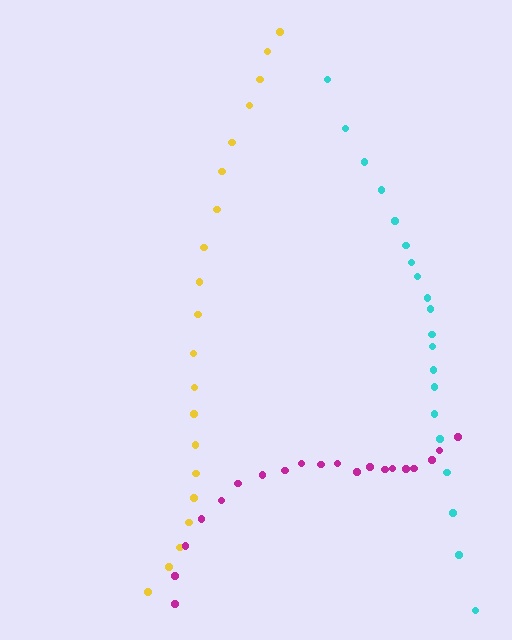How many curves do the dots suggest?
There are 3 distinct paths.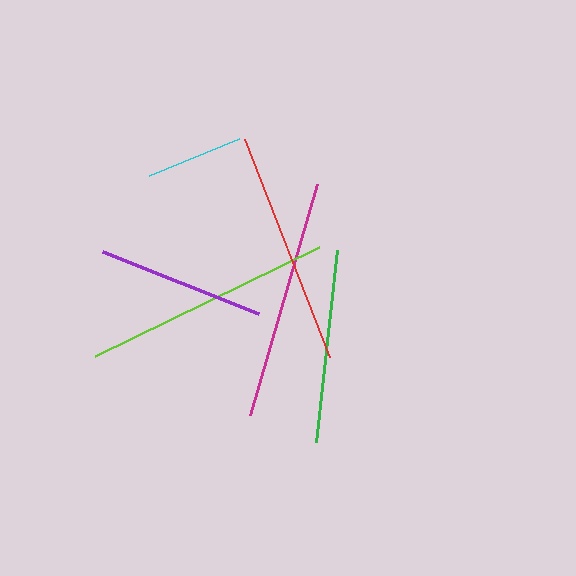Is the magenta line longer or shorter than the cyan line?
The magenta line is longer than the cyan line.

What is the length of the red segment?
The red segment is approximately 235 pixels long.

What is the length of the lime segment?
The lime segment is approximately 249 pixels long.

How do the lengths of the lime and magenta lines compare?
The lime and magenta lines are approximately the same length.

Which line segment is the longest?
The lime line is the longest at approximately 249 pixels.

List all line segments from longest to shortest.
From longest to shortest: lime, magenta, red, green, purple, cyan.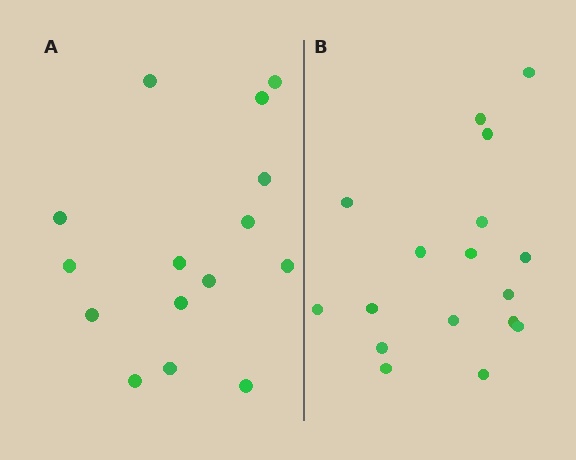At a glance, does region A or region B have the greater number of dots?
Region B (the right region) has more dots.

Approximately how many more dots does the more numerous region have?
Region B has just a few more — roughly 2 or 3 more dots than region A.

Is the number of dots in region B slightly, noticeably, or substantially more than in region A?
Region B has only slightly more — the two regions are fairly close. The ratio is roughly 1.1 to 1.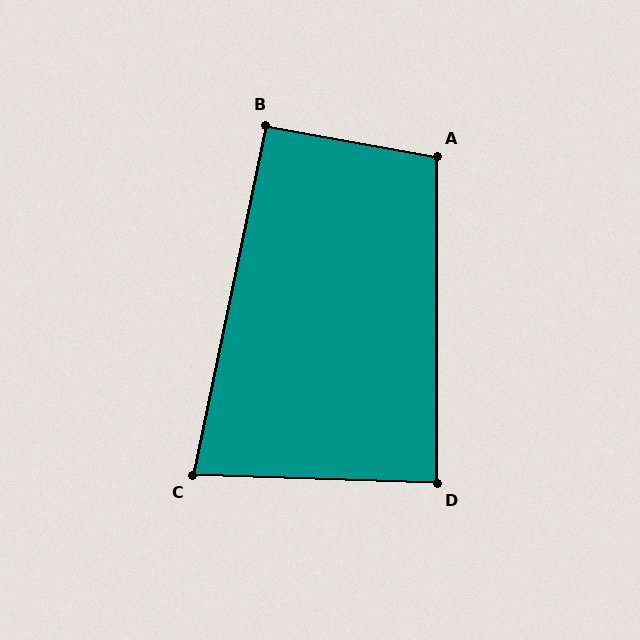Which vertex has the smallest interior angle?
C, at approximately 80 degrees.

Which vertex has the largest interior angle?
A, at approximately 100 degrees.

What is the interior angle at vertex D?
Approximately 88 degrees (approximately right).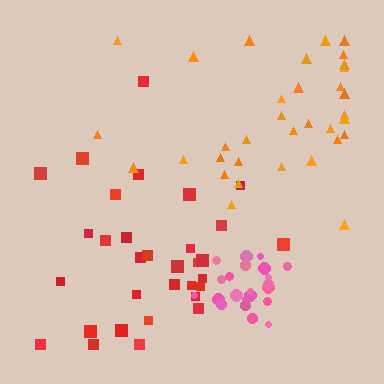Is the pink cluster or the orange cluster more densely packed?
Pink.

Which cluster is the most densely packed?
Pink.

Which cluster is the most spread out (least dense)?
Orange.